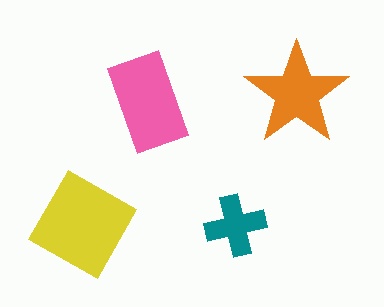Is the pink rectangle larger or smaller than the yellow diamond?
Smaller.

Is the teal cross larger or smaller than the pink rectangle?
Smaller.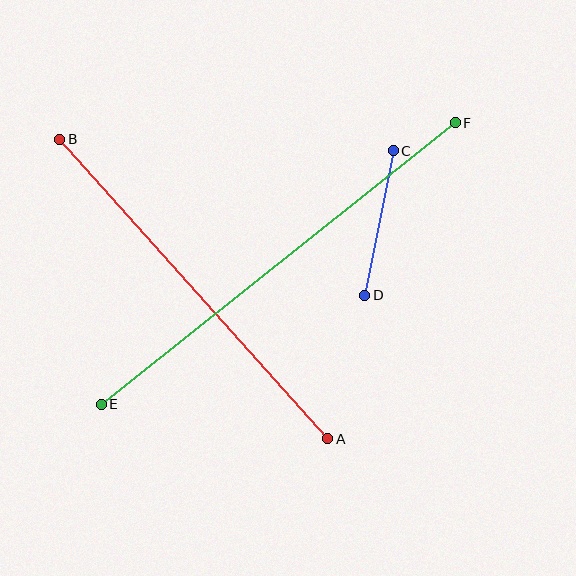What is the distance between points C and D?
The distance is approximately 147 pixels.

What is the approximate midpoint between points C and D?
The midpoint is at approximately (379, 223) pixels.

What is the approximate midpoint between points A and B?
The midpoint is at approximately (194, 289) pixels.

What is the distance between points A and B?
The distance is approximately 402 pixels.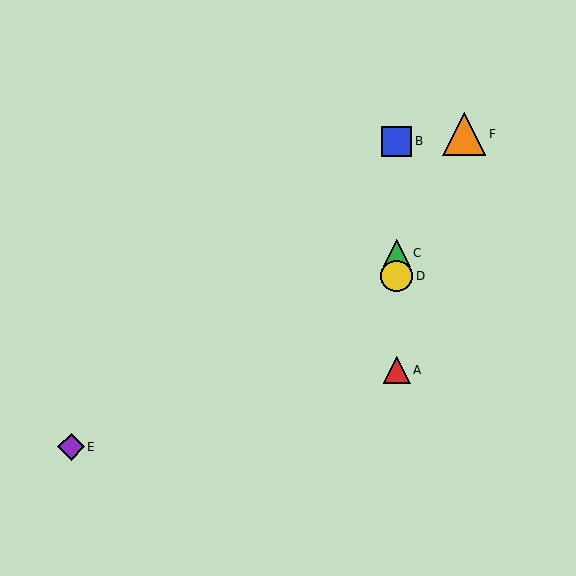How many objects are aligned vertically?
4 objects (A, B, C, D) are aligned vertically.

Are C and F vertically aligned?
No, C is at x≈397 and F is at x≈464.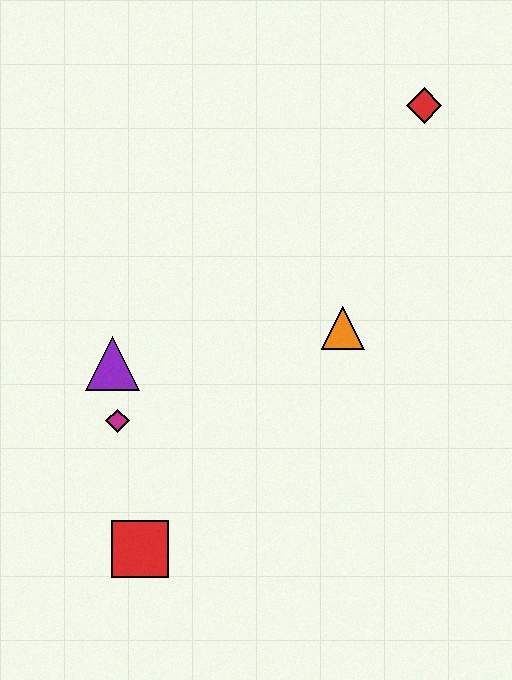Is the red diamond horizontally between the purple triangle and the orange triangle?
No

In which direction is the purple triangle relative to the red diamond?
The purple triangle is to the left of the red diamond.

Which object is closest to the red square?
The magenta diamond is closest to the red square.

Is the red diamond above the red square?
Yes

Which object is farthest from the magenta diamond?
The red diamond is farthest from the magenta diamond.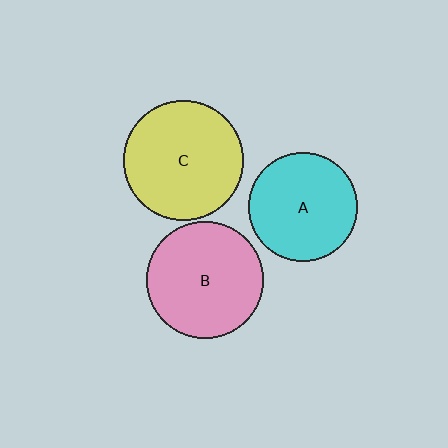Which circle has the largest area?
Circle C (yellow).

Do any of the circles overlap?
No, none of the circles overlap.